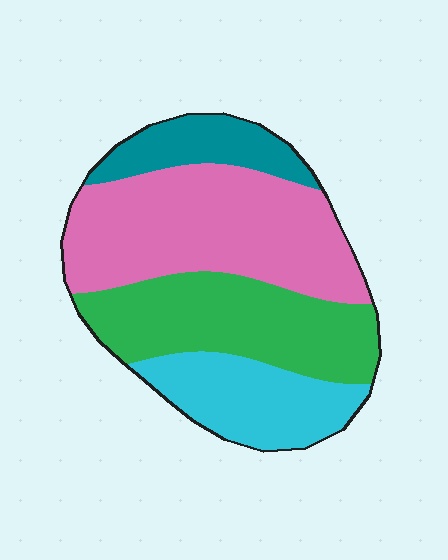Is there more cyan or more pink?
Pink.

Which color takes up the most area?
Pink, at roughly 40%.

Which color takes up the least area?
Teal, at roughly 10%.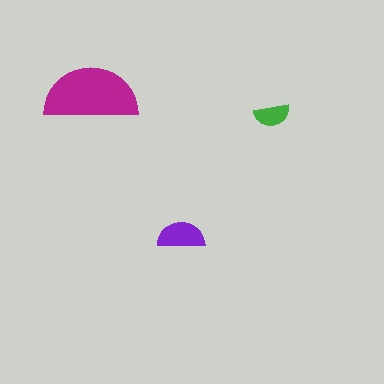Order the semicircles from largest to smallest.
the magenta one, the purple one, the green one.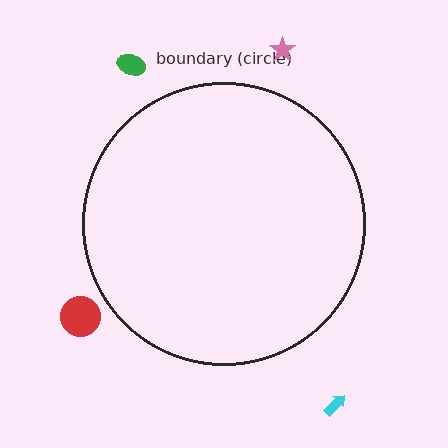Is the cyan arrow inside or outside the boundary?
Outside.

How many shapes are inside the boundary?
0 inside, 4 outside.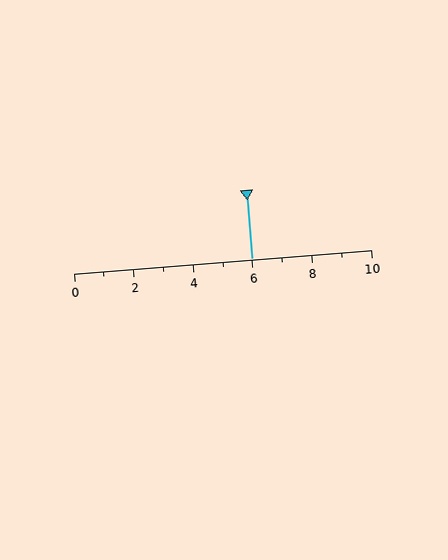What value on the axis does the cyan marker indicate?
The marker indicates approximately 6.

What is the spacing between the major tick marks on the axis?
The major ticks are spaced 2 apart.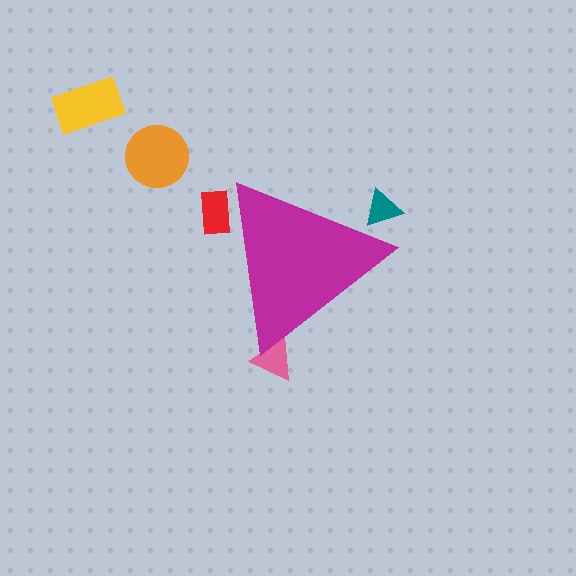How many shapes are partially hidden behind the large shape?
3 shapes are partially hidden.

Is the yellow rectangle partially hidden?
No, the yellow rectangle is fully visible.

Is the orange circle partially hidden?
No, the orange circle is fully visible.